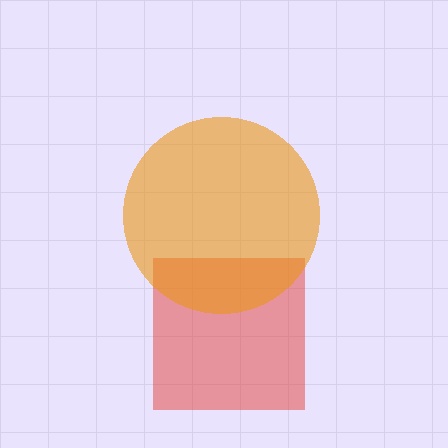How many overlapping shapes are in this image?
There are 2 overlapping shapes in the image.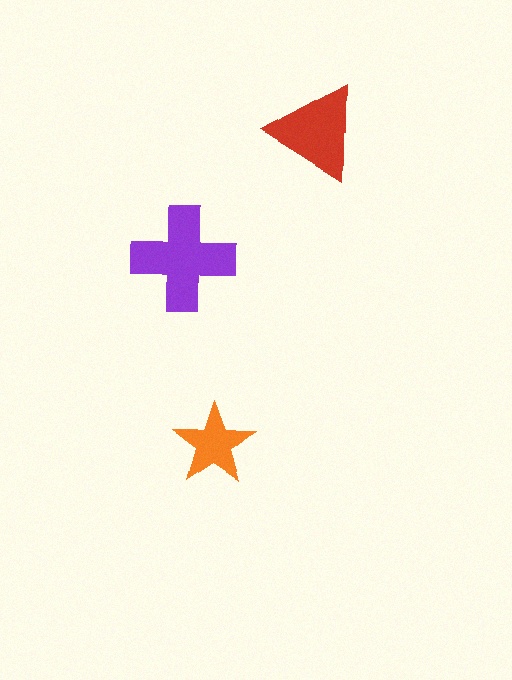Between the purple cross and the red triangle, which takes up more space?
The purple cross.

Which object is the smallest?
The orange star.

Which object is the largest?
The purple cross.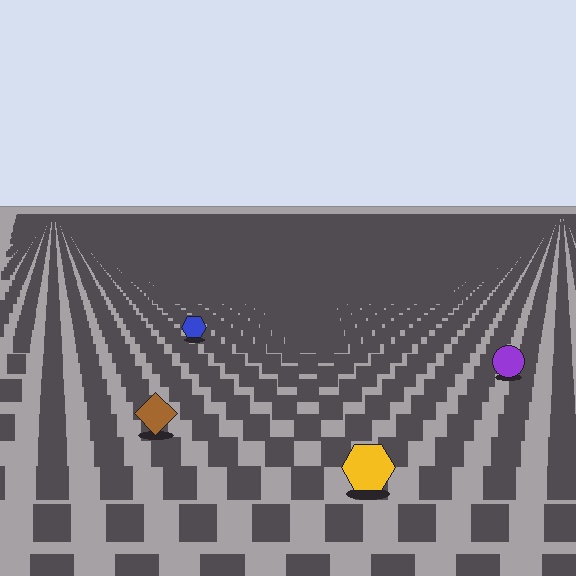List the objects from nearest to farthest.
From nearest to farthest: the yellow hexagon, the brown diamond, the purple circle, the blue hexagon.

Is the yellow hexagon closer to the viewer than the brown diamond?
Yes. The yellow hexagon is closer — you can tell from the texture gradient: the ground texture is coarser near it.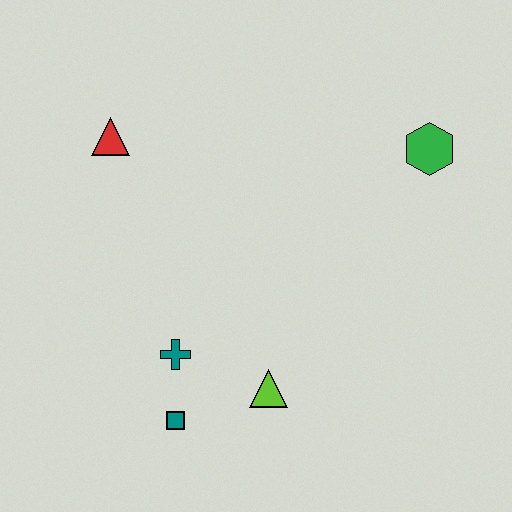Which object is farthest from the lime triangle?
The red triangle is farthest from the lime triangle.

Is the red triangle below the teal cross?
No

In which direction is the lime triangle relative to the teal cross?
The lime triangle is to the right of the teal cross.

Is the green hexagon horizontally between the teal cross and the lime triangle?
No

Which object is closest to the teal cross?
The teal square is closest to the teal cross.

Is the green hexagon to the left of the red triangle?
No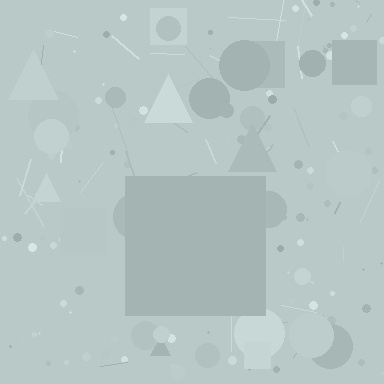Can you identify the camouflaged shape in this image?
The camouflaged shape is a square.